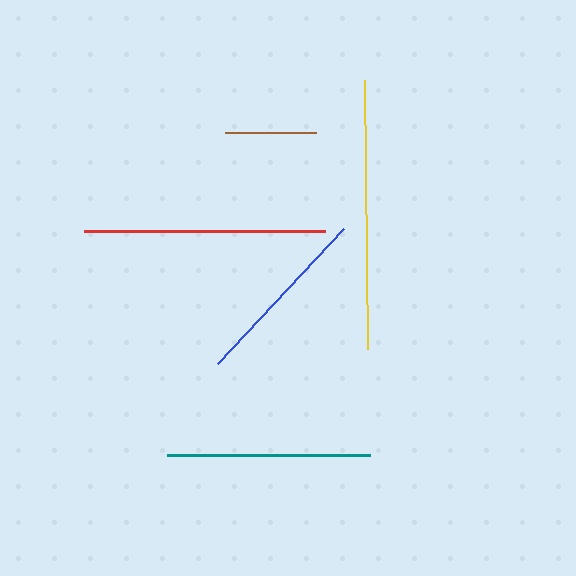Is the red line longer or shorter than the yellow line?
The yellow line is longer than the red line.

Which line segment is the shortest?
The brown line is the shortest at approximately 91 pixels.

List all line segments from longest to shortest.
From longest to shortest: yellow, red, teal, blue, brown.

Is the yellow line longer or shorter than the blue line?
The yellow line is longer than the blue line.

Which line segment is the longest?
The yellow line is the longest at approximately 269 pixels.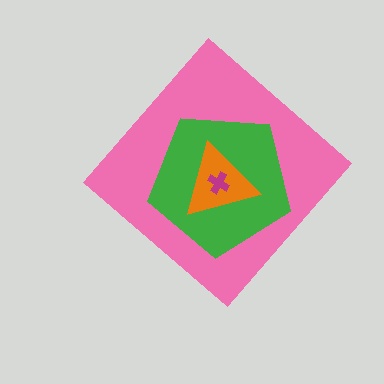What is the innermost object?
The magenta cross.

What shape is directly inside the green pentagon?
The orange triangle.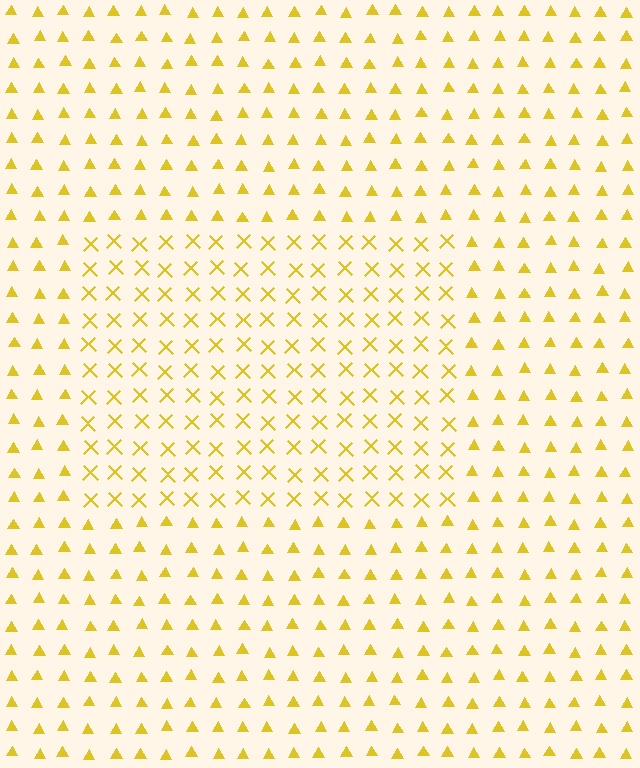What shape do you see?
I see a rectangle.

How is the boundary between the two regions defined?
The boundary is defined by a change in element shape: X marks inside vs. triangles outside. All elements share the same color and spacing.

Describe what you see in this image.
The image is filled with small yellow elements arranged in a uniform grid. A rectangle-shaped region contains X marks, while the surrounding area contains triangles. The boundary is defined purely by the change in element shape.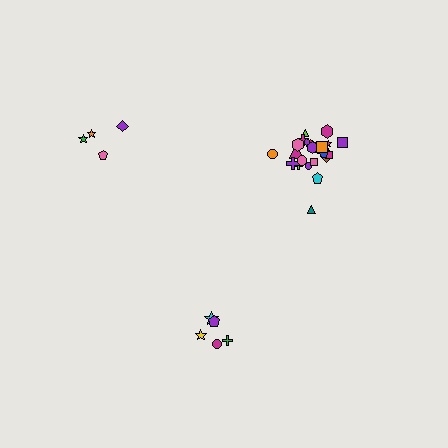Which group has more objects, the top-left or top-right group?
The top-right group.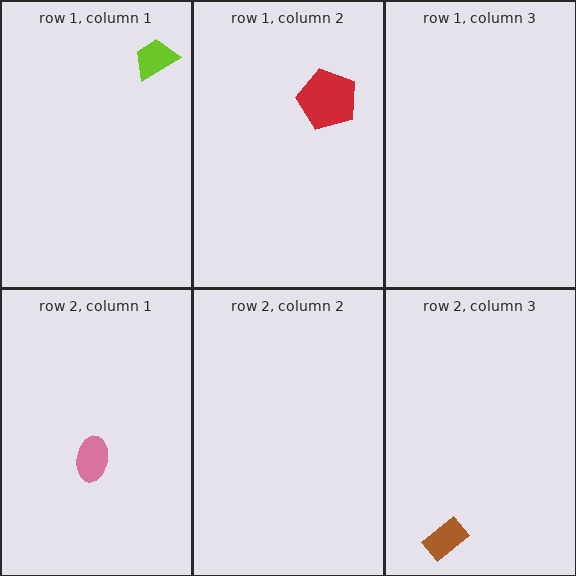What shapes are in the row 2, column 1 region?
The pink ellipse.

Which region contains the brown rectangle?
The row 2, column 3 region.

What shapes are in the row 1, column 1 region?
The lime trapezoid.